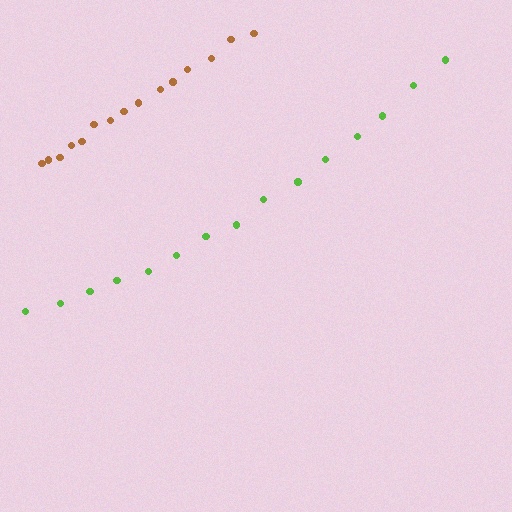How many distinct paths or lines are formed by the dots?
There are 2 distinct paths.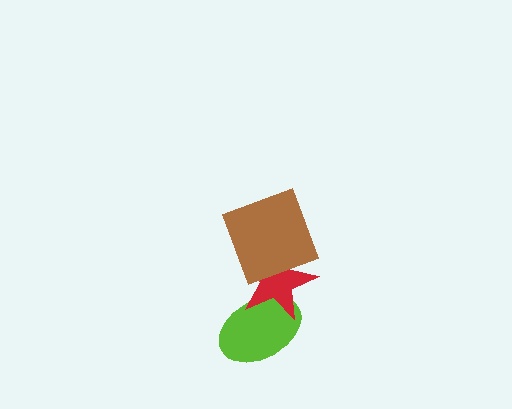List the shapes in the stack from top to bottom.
From top to bottom: the brown square, the red star, the lime ellipse.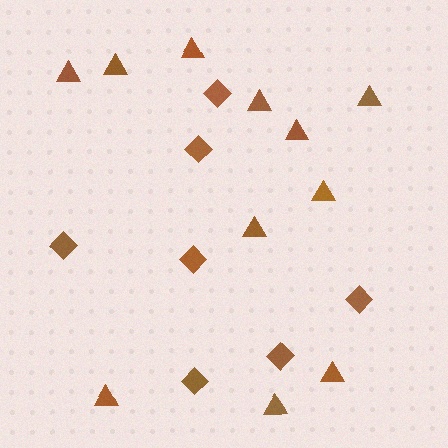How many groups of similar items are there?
There are 2 groups: one group of triangles (11) and one group of diamonds (7).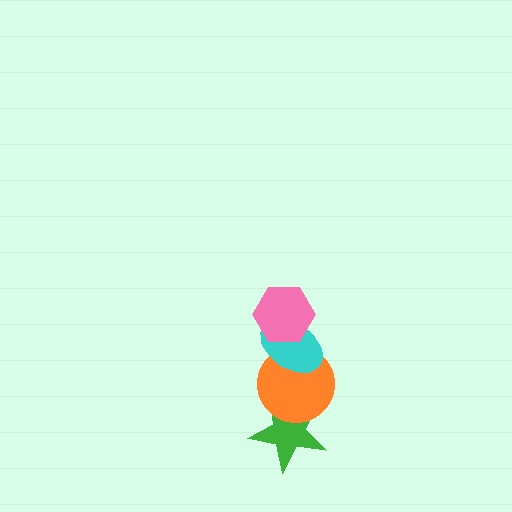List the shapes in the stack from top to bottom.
From top to bottom: the pink hexagon, the cyan ellipse, the orange circle, the green star.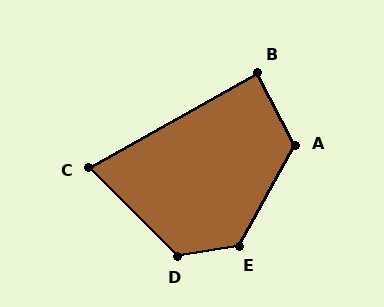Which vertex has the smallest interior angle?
C, at approximately 75 degrees.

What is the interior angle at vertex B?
Approximately 88 degrees (approximately right).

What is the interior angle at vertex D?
Approximately 126 degrees (obtuse).